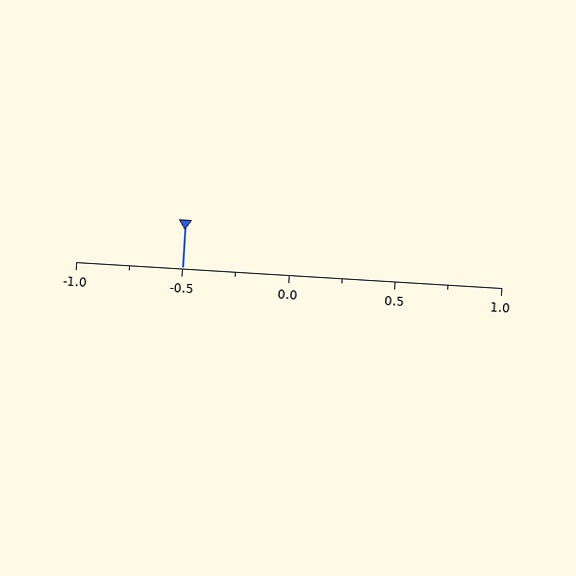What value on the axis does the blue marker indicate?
The marker indicates approximately -0.5.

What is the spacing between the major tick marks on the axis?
The major ticks are spaced 0.5 apart.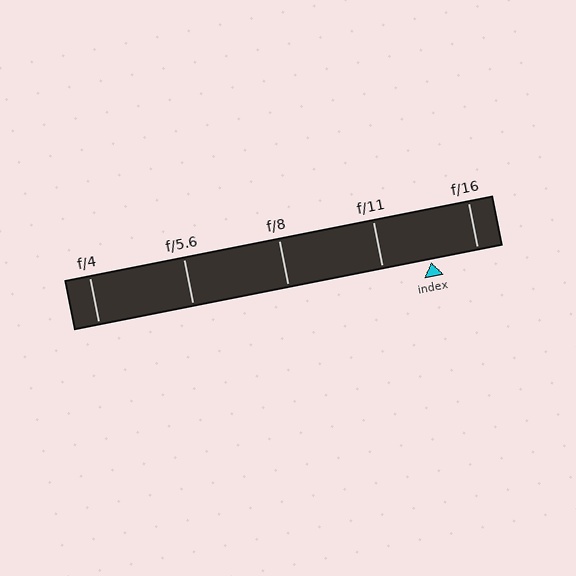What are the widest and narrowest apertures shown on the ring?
The widest aperture shown is f/4 and the narrowest is f/16.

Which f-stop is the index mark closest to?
The index mark is closest to f/16.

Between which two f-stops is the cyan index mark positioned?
The index mark is between f/11 and f/16.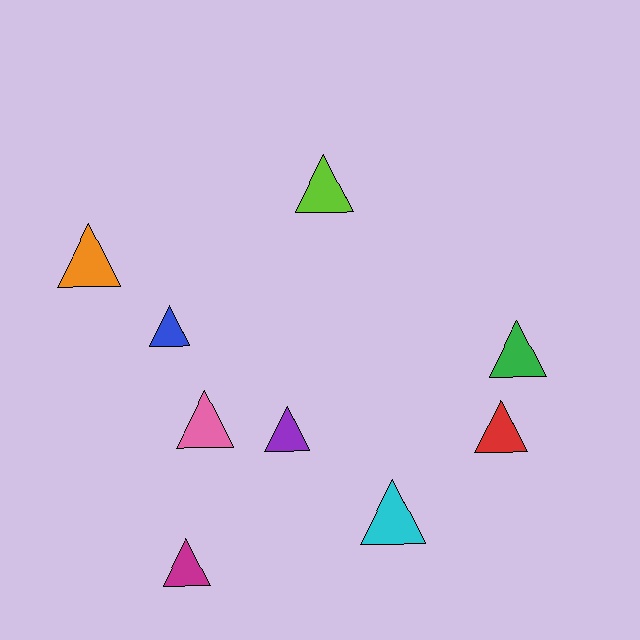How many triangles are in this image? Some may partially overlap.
There are 9 triangles.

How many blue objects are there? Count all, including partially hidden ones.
There is 1 blue object.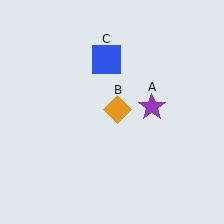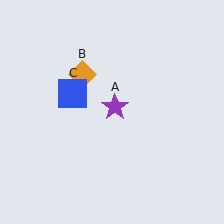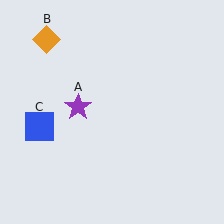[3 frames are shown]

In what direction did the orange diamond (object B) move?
The orange diamond (object B) moved up and to the left.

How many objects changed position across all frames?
3 objects changed position: purple star (object A), orange diamond (object B), blue square (object C).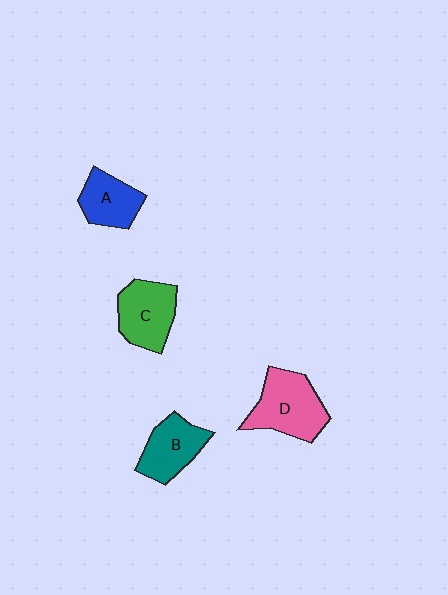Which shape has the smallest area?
Shape A (blue).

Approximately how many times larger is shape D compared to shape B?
Approximately 1.3 times.